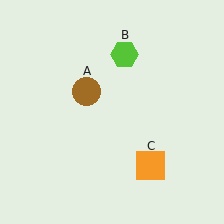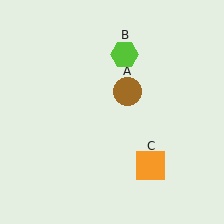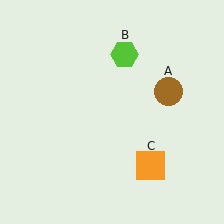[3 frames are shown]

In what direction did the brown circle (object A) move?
The brown circle (object A) moved right.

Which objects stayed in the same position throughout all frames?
Lime hexagon (object B) and orange square (object C) remained stationary.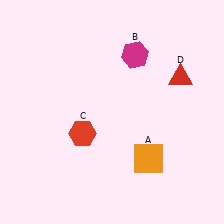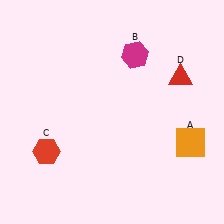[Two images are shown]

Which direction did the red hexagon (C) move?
The red hexagon (C) moved left.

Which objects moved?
The objects that moved are: the orange square (A), the red hexagon (C).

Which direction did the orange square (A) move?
The orange square (A) moved right.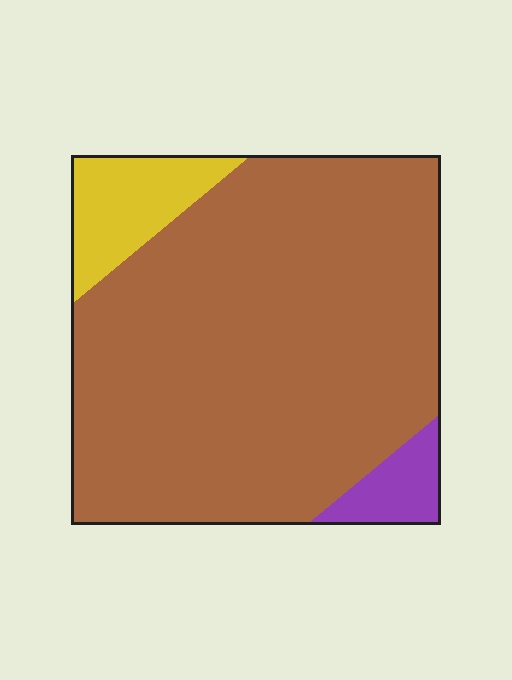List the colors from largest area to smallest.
From largest to smallest: brown, yellow, purple.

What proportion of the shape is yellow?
Yellow takes up less than a quarter of the shape.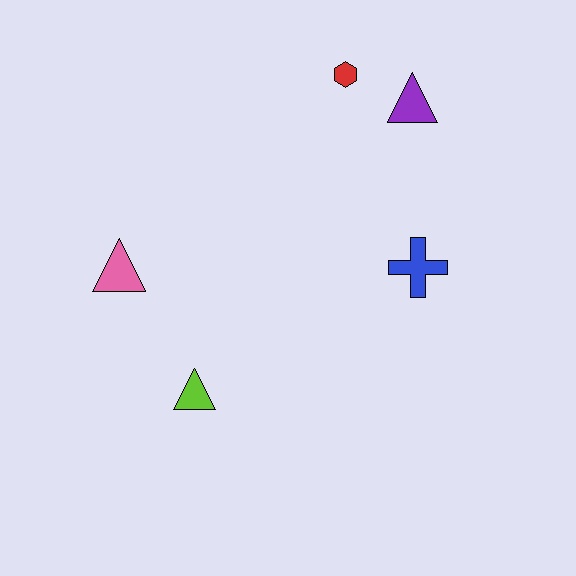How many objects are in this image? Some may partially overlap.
There are 5 objects.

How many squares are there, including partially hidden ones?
There are no squares.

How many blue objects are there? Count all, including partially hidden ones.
There is 1 blue object.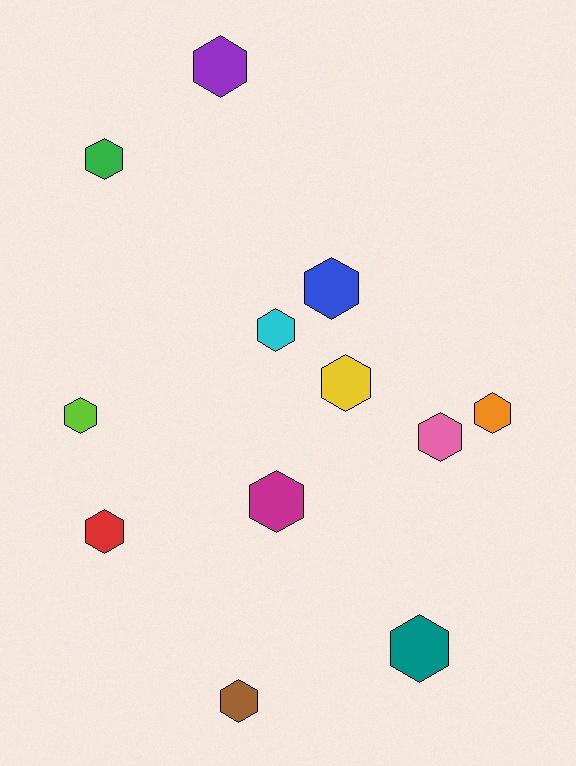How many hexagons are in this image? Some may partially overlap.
There are 12 hexagons.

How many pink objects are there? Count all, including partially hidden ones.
There is 1 pink object.